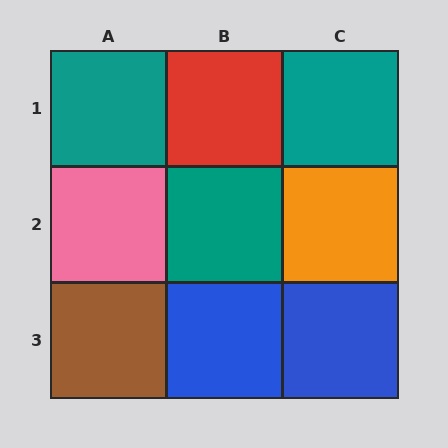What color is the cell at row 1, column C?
Teal.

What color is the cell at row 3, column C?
Blue.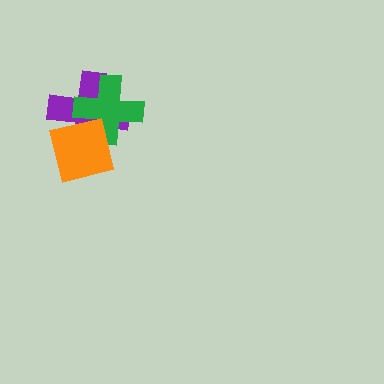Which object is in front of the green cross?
The orange square is in front of the green cross.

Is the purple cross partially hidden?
Yes, it is partially covered by another shape.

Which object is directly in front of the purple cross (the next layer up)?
The green cross is directly in front of the purple cross.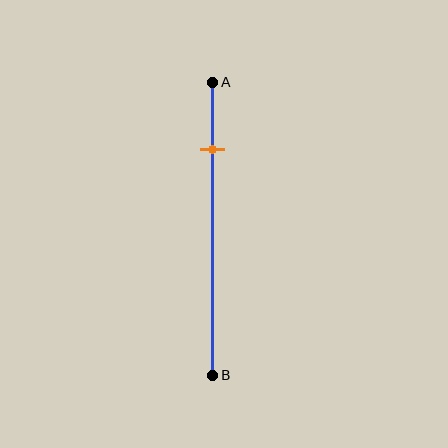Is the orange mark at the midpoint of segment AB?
No, the mark is at about 25% from A, not at the 50% midpoint.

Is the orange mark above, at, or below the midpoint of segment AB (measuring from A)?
The orange mark is above the midpoint of segment AB.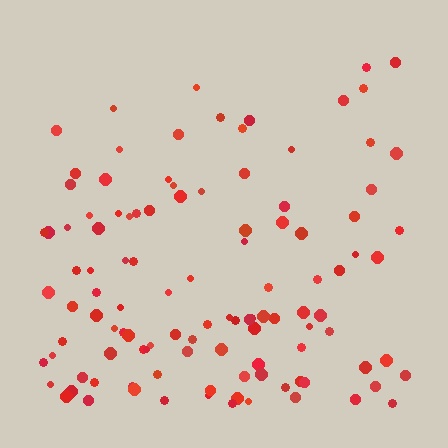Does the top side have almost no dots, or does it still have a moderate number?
Still a moderate number, just noticeably fewer than the bottom.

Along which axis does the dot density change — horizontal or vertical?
Vertical.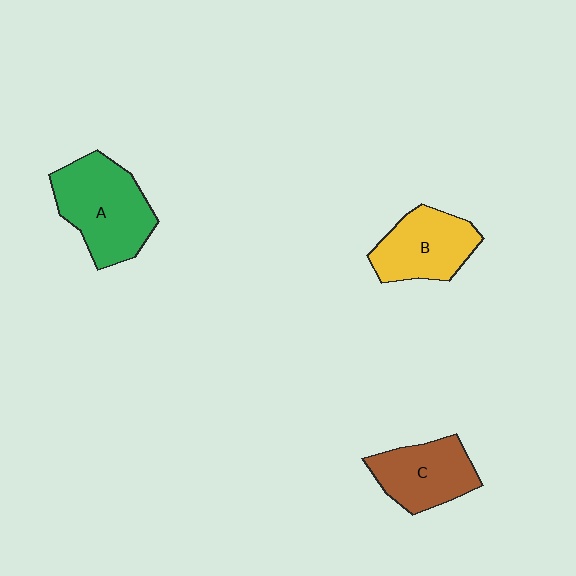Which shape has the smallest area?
Shape C (brown).